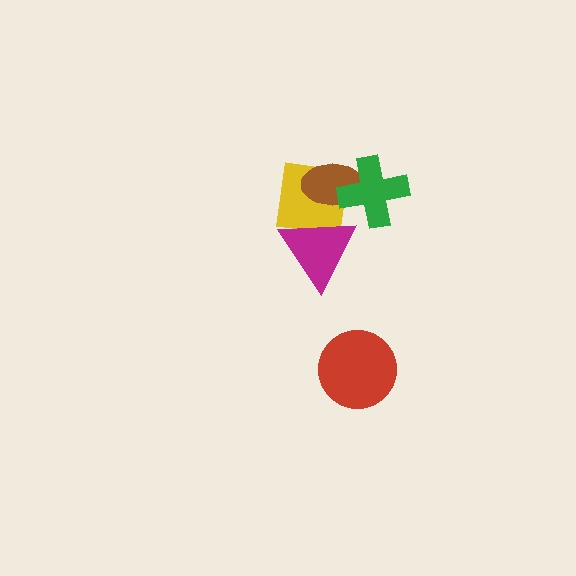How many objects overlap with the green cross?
1 object overlaps with the green cross.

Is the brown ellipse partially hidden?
Yes, it is partially covered by another shape.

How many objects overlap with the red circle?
0 objects overlap with the red circle.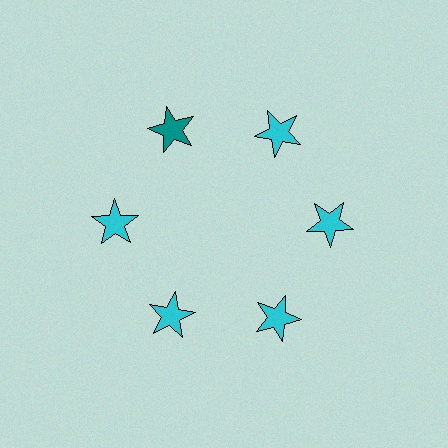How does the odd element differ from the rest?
It has a different color: teal instead of cyan.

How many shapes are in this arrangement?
There are 6 shapes arranged in a ring pattern.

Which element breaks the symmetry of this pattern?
The teal star at roughly the 11 o'clock position breaks the symmetry. All other shapes are cyan stars.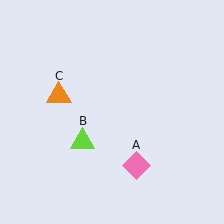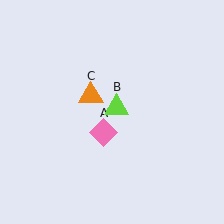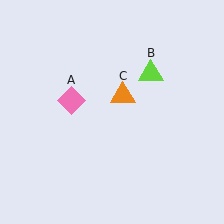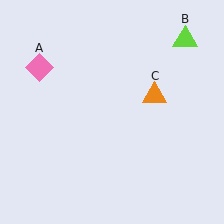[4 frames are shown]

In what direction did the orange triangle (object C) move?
The orange triangle (object C) moved right.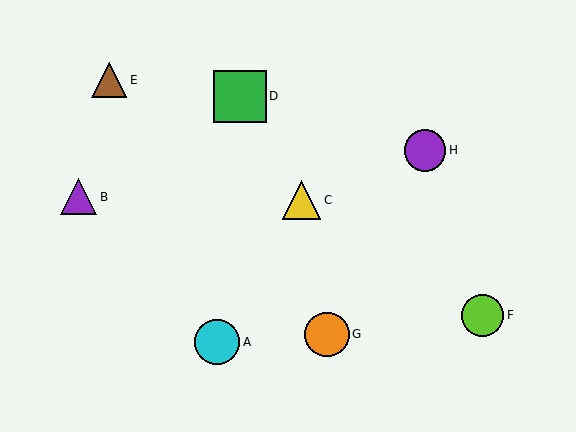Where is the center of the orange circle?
The center of the orange circle is at (327, 334).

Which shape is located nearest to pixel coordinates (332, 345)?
The orange circle (labeled G) at (327, 334) is nearest to that location.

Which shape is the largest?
The green square (labeled D) is the largest.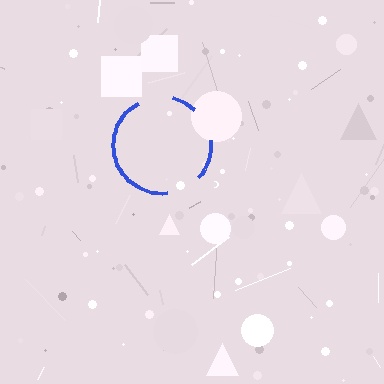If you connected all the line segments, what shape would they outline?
They would outline a circle.